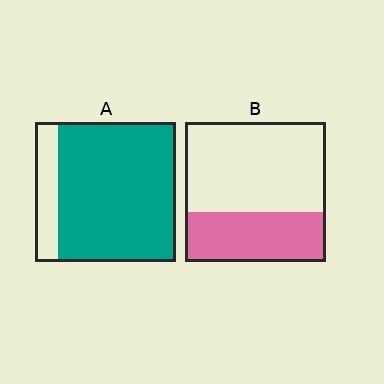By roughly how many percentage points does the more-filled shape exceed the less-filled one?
By roughly 50 percentage points (A over B).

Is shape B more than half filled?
No.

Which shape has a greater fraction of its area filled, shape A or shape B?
Shape A.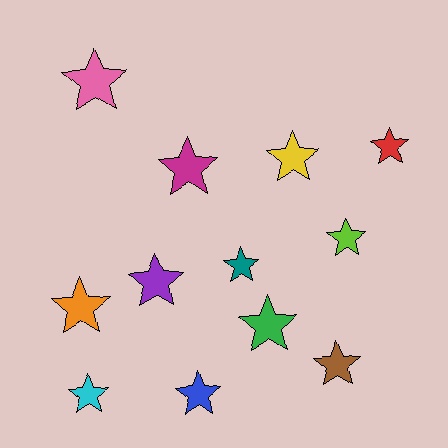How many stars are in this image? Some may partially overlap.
There are 12 stars.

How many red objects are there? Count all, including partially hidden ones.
There is 1 red object.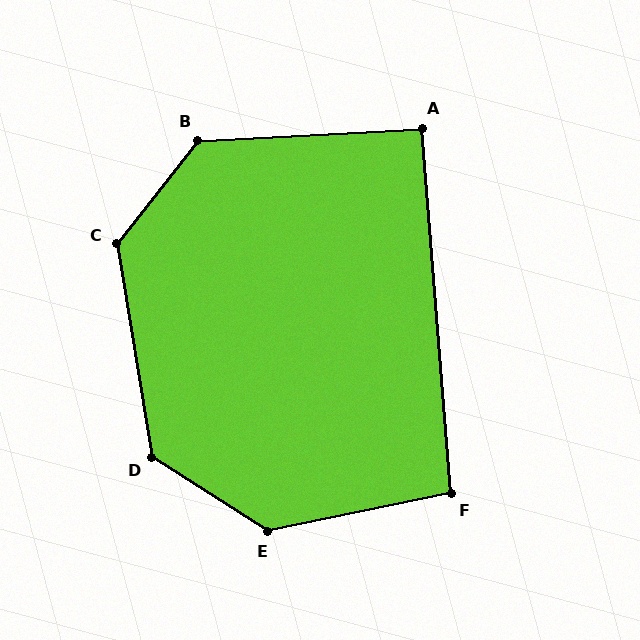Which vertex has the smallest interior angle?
A, at approximately 92 degrees.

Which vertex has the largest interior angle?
E, at approximately 136 degrees.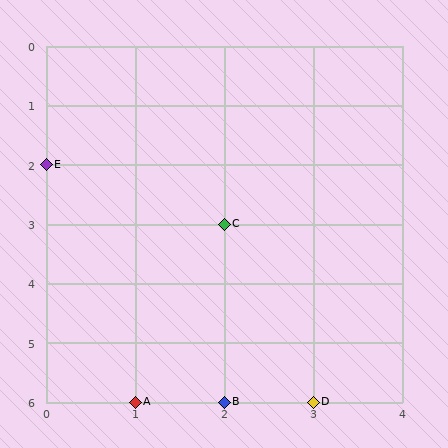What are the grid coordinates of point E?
Point E is at grid coordinates (0, 2).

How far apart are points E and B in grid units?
Points E and B are 2 columns and 4 rows apart (about 4.5 grid units diagonally).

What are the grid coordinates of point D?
Point D is at grid coordinates (3, 6).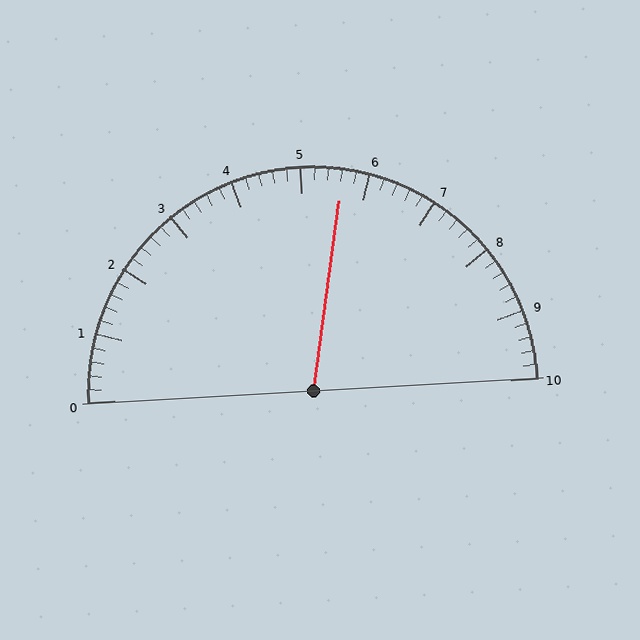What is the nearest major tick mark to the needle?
The nearest major tick mark is 6.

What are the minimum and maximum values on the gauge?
The gauge ranges from 0 to 10.